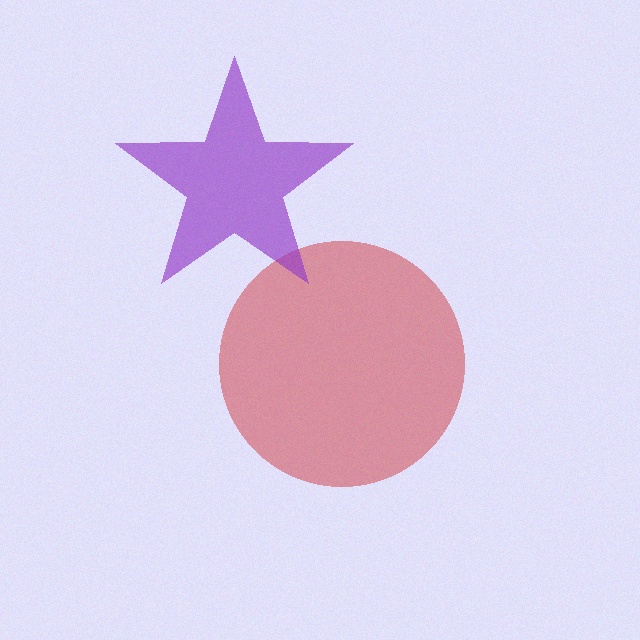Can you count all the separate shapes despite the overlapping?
Yes, there are 2 separate shapes.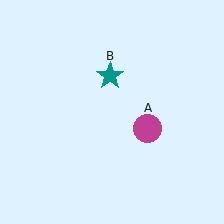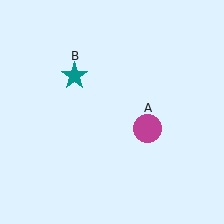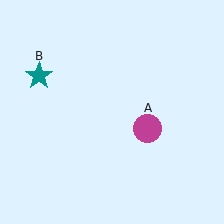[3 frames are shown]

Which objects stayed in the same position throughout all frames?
Magenta circle (object A) remained stationary.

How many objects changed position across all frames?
1 object changed position: teal star (object B).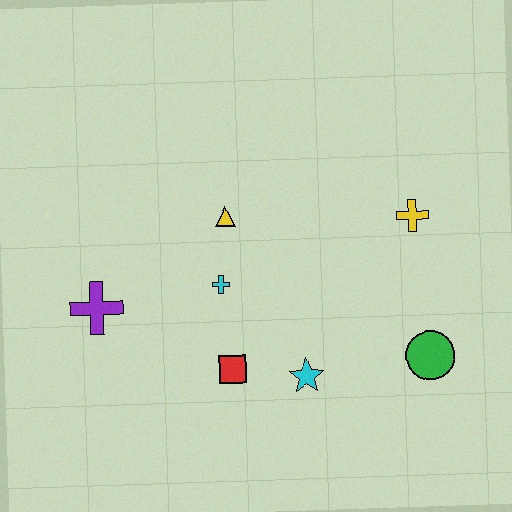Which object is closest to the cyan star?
The red square is closest to the cyan star.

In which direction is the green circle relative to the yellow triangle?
The green circle is to the right of the yellow triangle.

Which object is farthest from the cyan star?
The purple cross is farthest from the cyan star.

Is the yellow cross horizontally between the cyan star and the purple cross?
No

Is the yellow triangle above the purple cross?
Yes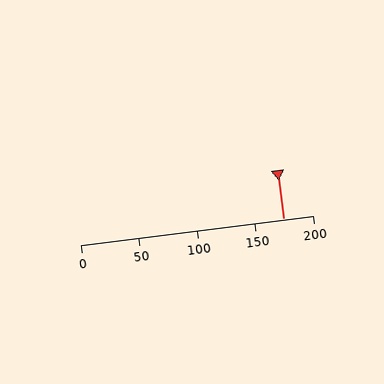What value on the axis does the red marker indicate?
The marker indicates approximately 175.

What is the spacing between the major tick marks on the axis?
The major ticks are spaced 50 apart.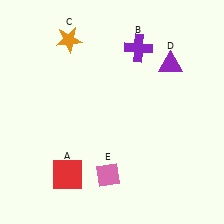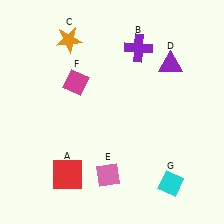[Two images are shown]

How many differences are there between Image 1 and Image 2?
There are 2 differences between the two images.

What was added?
A magenta diamond (F), a cyan diamond (G) were added in Image 2.